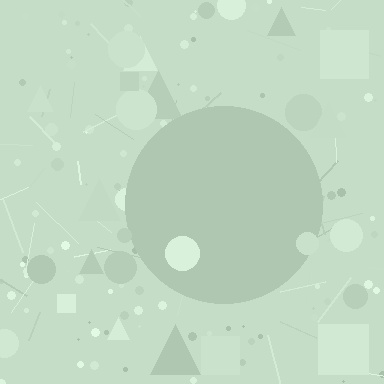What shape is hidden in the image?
A circle is hidden in the image.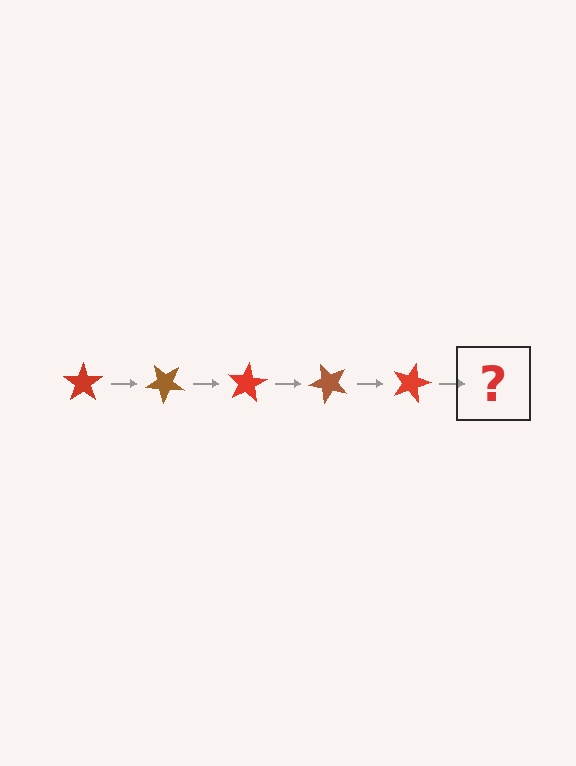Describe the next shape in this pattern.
It should be a brown star, rotated 200 degrees from the start.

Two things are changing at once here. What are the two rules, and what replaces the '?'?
The two rules are that it rotates 40 degrees each step and the color cycles through red and brown. The '?' should be a brown star, rotated 200 degrees from the start.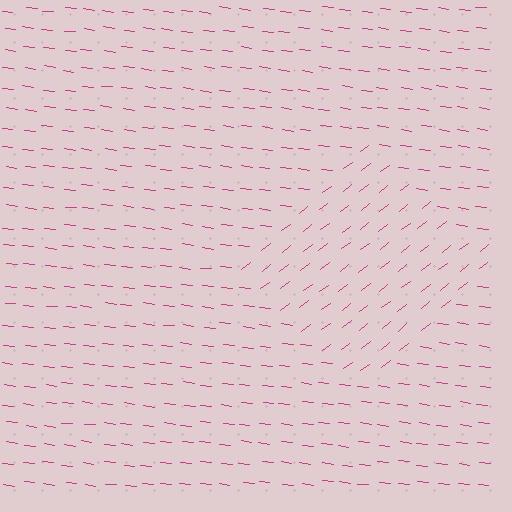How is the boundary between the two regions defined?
The boundary is defined purely by a change in line orientation (approximately 45 degrees difference). All lines are the same color and thickness.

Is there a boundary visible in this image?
Yes, there is a texture boundary formed by a change in line orientation.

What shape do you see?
I see a diamond.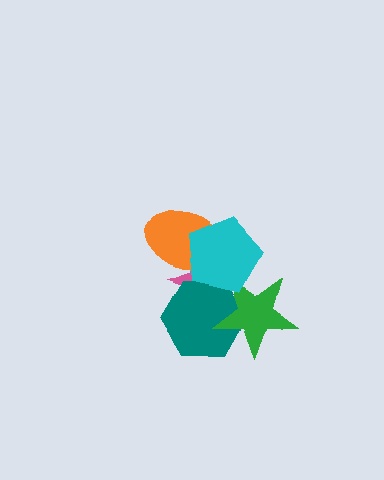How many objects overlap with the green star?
3 objects overlap with the green star.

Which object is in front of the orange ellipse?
The cyan pentagon is in front of the orange ellipse.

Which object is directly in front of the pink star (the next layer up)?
The orange ellipse is directly in front of the pink star.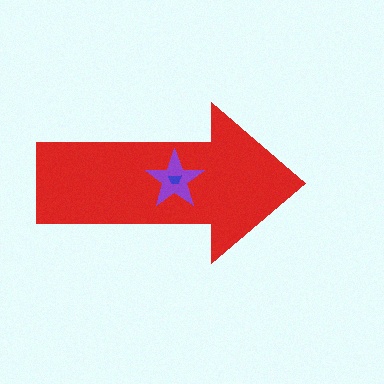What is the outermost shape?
The red arrow.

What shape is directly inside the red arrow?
The purple star.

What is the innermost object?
The blue trapezoid.